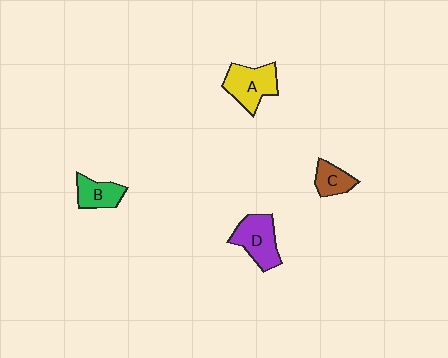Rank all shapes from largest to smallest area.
From largest to smallest: A (yellow), D (purple), B (green), C (brown).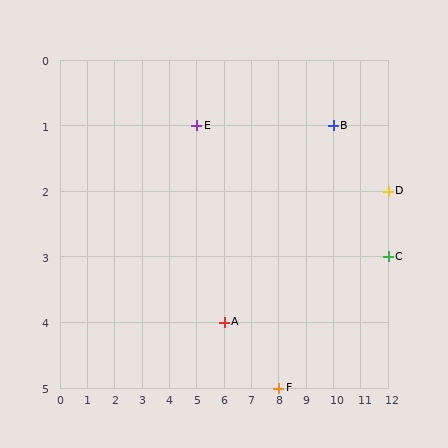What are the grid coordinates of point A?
Point A is at grid coordinates (6, 4).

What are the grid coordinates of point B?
Point B is at grid coordinates (10, 1).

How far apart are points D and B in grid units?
Points D and B are 2 columns and 1 row apart (about 2.2 grid units diagonally).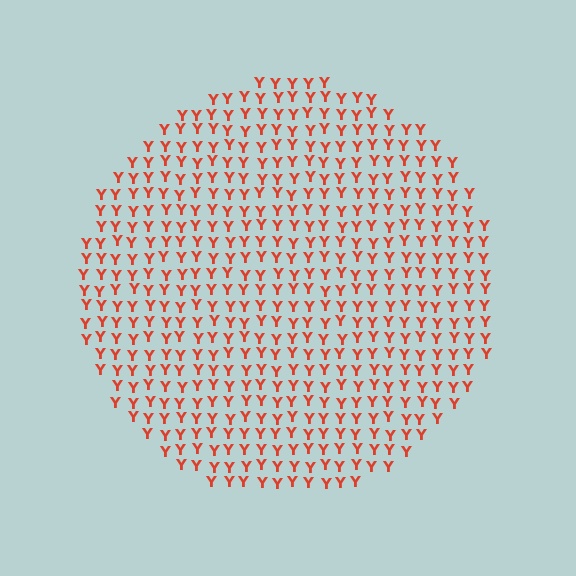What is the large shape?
The large shape is a circle.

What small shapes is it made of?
It is made of small letter Y's.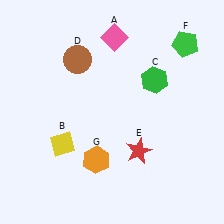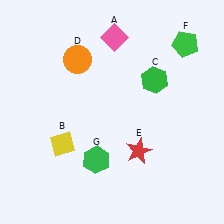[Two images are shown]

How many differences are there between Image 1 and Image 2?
There are 2 differences between the two images.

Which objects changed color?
D changed from brown to orange. G changed from orange to green.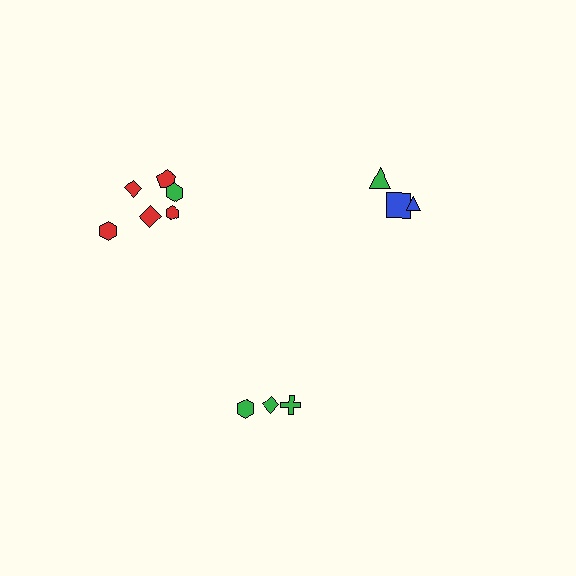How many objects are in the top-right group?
There are 3 objects.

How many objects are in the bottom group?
There are 3 objects.